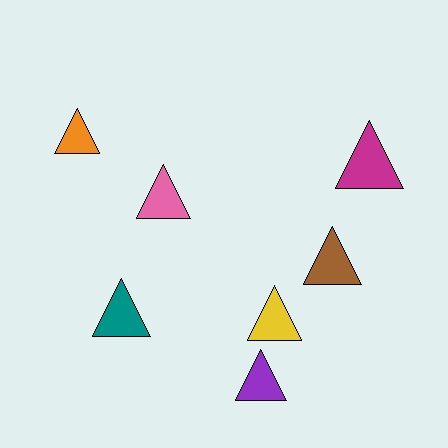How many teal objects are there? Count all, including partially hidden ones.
There is 1 teal object.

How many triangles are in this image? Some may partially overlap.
There are 7 triangles.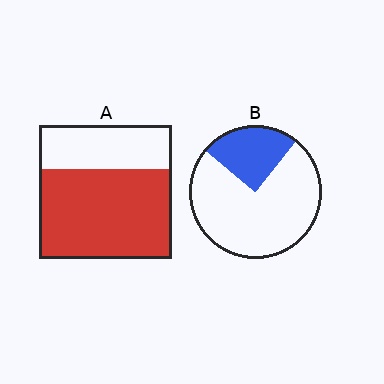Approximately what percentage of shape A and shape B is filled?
A is approximately 65% and B is approximately 25%.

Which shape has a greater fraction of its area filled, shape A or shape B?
Shape A.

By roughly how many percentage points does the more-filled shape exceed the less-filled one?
By roughly 40 percentage points (A over B).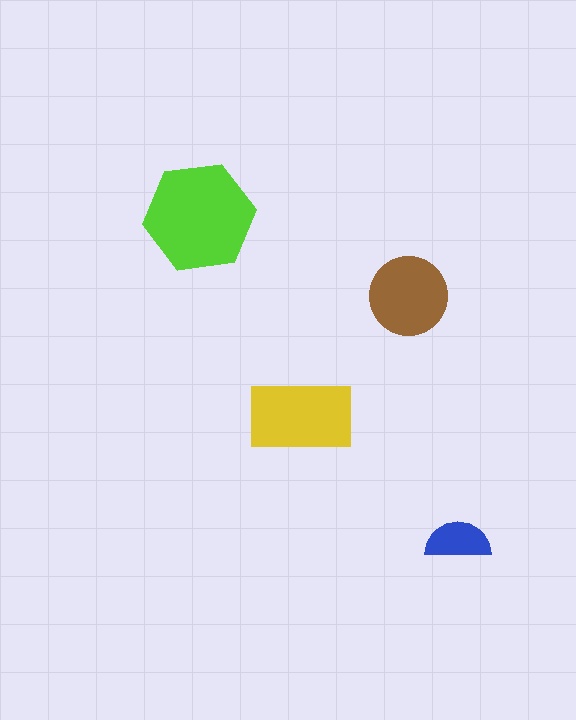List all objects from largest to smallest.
The lime hexagon, the yellow rectangle, the brown circle, the blue semicircle.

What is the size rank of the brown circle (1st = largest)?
3rd.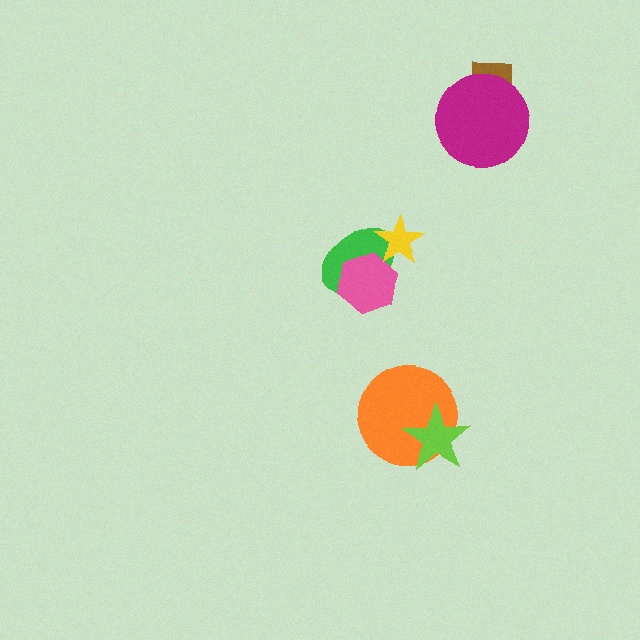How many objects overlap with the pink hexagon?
1 object overlaps with the pink hexagon.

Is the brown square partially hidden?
Yes, it is partially covered by another shape.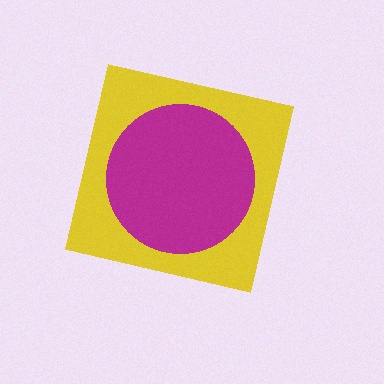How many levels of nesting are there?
2.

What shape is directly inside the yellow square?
The magenta circle.